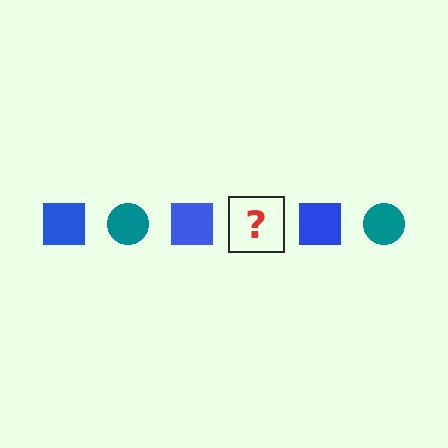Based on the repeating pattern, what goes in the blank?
The blank should be a teal circle.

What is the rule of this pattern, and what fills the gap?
The rule is that the pattern alternates between blue square and teal circle. The gap should be filled with a teal circle.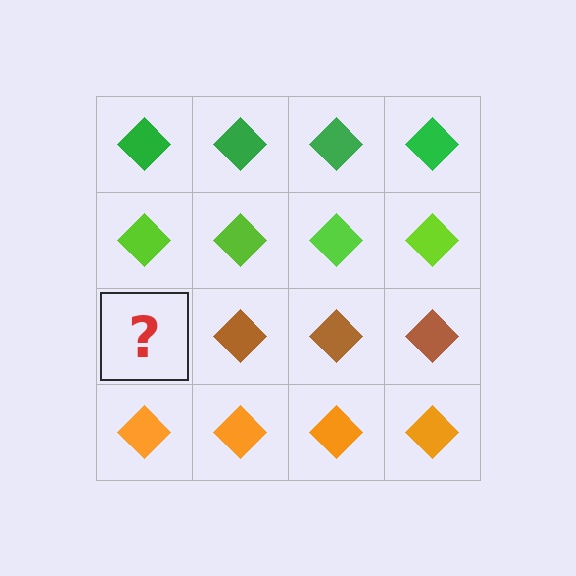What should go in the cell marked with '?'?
The missing cell should contain a brown diamond.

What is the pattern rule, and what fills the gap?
The rule is that each row has a consistent color. The gap should be filled with a brown diamond.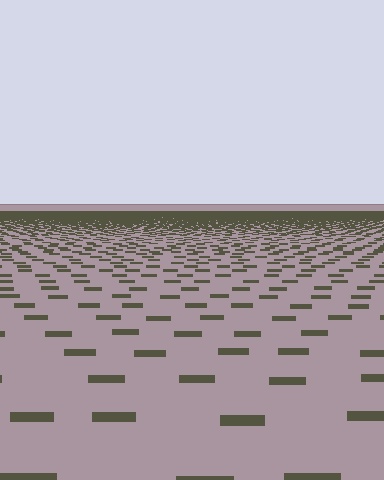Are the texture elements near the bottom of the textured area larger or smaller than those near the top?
Larger. Near the bottom, elements are closer to the viewer and appear at a bigger on-screen size.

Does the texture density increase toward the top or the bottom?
Density increases toward the top.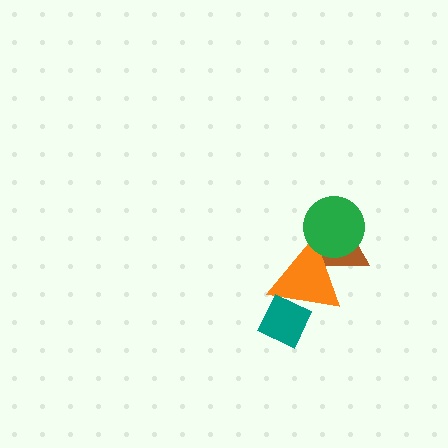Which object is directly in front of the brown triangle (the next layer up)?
The orange triangle is directly in front of the brown triangle.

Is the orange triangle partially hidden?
Yes, it is partially covered by another shape.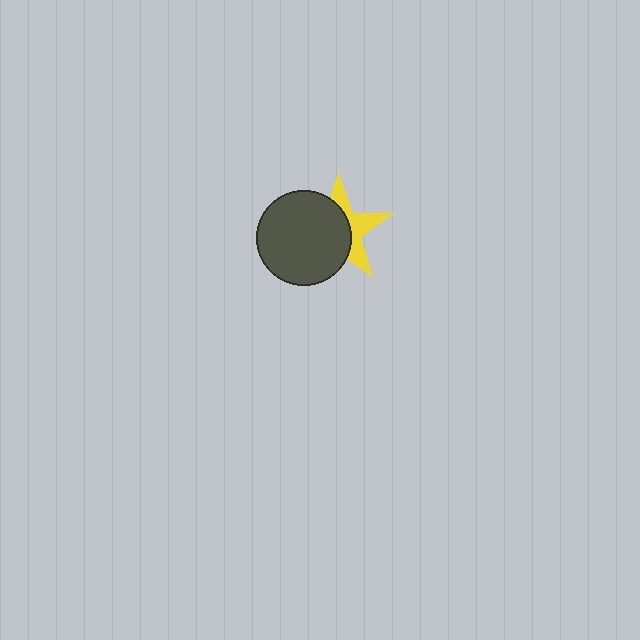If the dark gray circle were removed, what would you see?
You would see the complete yellow star.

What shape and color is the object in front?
The object in front is a dark gray circle.